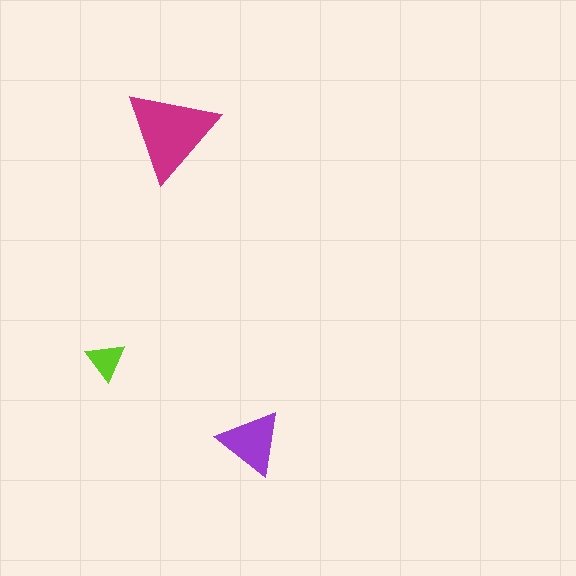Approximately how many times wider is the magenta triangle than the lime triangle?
About 2.5 times wider.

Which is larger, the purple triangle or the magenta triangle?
The magenta one.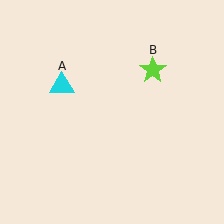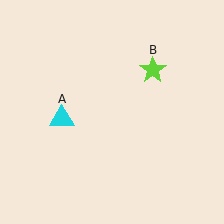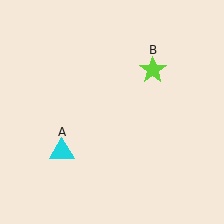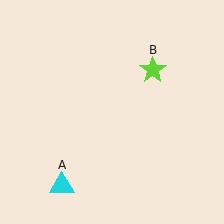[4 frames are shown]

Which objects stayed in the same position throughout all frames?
Lime star (object B) remained stationary.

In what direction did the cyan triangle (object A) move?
The cyan triangle (object A) moved down.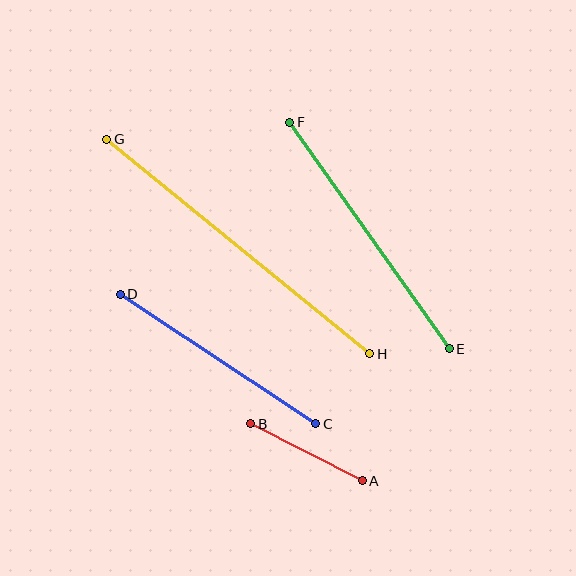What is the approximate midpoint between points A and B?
The midpoint is at approximately (306, 452) pixels.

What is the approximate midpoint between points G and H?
The midpoint is at approximately (238, 246) pixels.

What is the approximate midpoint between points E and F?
The midpoint is at approximately (370, 235) pixels.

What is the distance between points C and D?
The distance is approximately 235 pixels.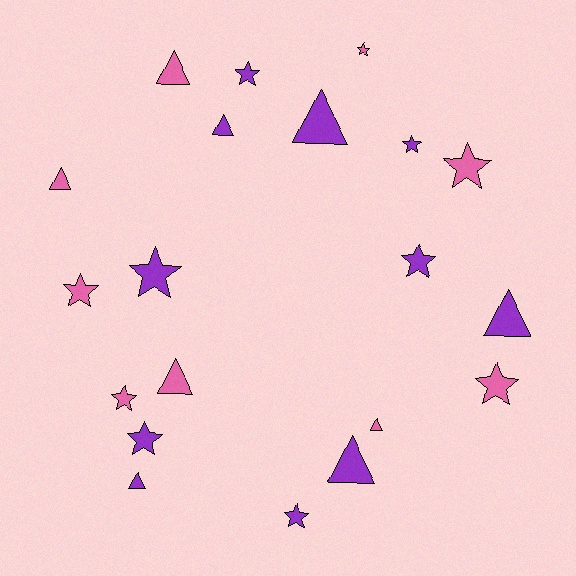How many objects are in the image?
There are 20 objects.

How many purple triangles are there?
There are 5 purple triangles.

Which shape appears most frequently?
Star, with 11 objects.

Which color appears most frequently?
Purple, with 11 objects.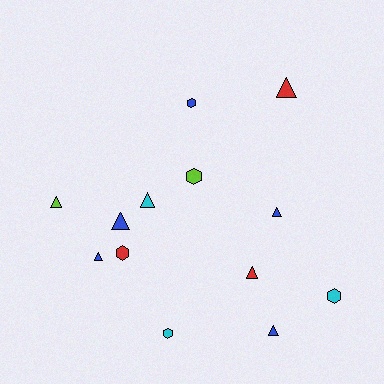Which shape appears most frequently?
Triangle, with 8 objects.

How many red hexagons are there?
There is 1 red hexagon.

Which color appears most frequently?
Blue, with 5 objects.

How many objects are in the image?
There are 13 objects.